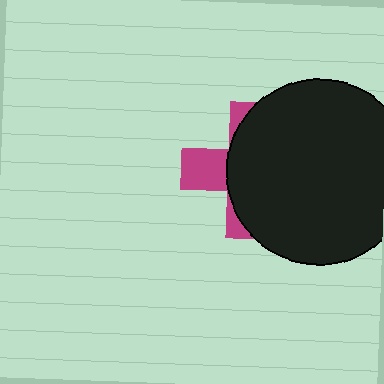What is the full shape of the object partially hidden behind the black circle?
The partially hidden object is a magenta cross.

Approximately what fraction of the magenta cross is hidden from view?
Roughly 70% of the magenta cross is hidden behind the black circle.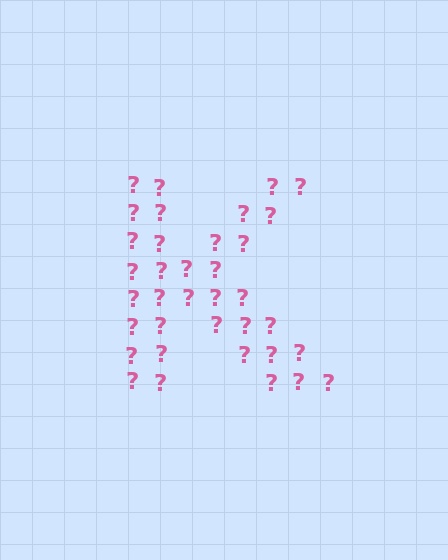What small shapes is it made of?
It is made of small question marks.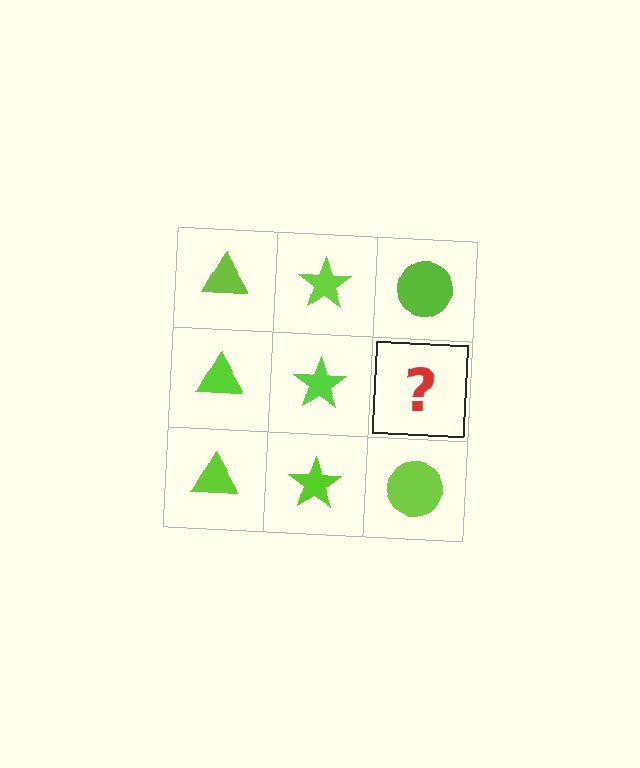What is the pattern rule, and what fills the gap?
The rule is that each column has a consistent shape. The gap should be filled with a lime circle.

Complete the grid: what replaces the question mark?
The question mark should be replaced with a lime circle.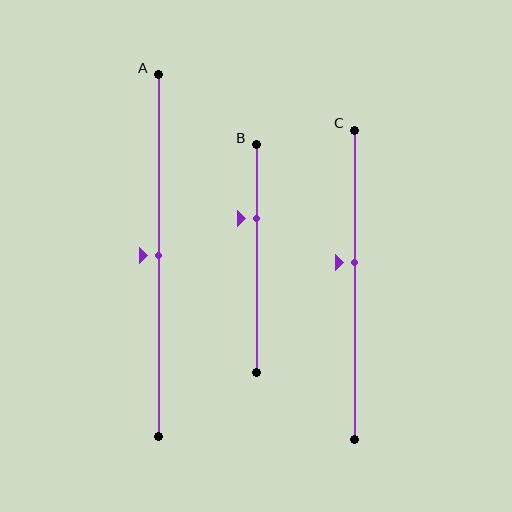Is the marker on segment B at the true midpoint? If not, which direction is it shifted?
No, the marker on segment B is shifted upward by about 18% of the segment length.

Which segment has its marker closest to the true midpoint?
Segment A has its marker closest to the true midpoint.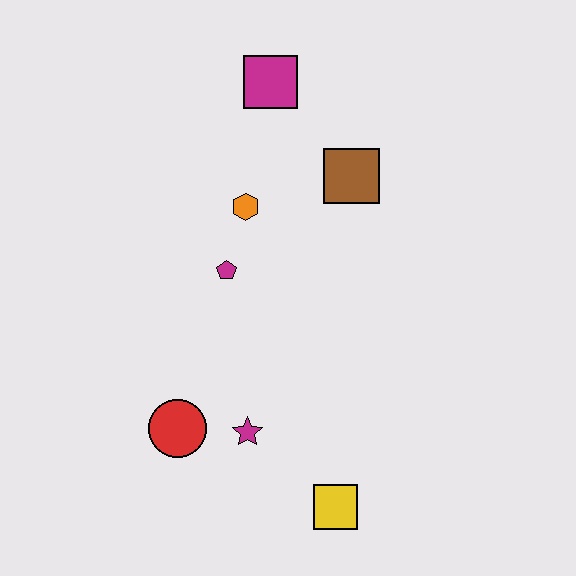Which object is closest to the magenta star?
The red circle is closest to the magenta star.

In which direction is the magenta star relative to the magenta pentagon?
The magenta star is below the magenta pentagon.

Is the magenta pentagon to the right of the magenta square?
No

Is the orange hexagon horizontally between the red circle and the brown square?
Yes